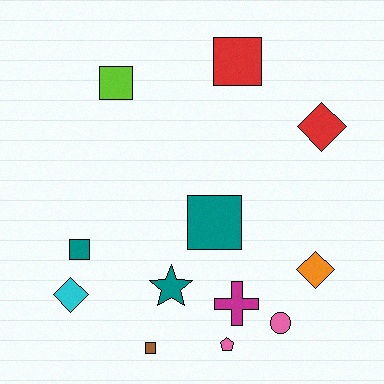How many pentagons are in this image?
There is 1 pentagon.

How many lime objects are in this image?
There is 1 lime object.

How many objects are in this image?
There are 12 objects.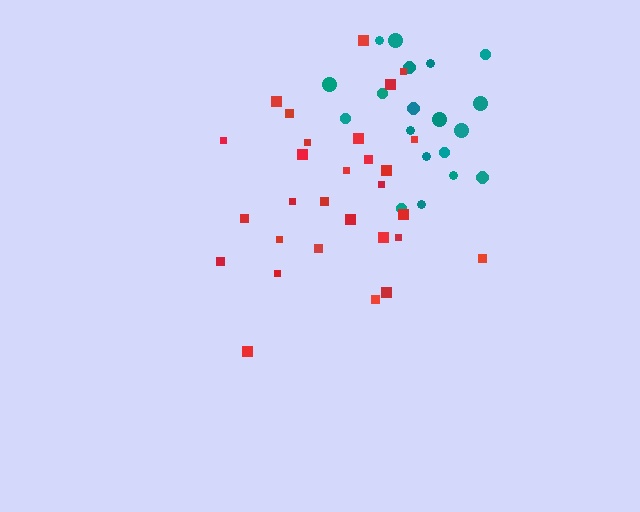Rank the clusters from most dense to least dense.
teal, red.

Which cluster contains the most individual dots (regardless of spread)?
Red (29).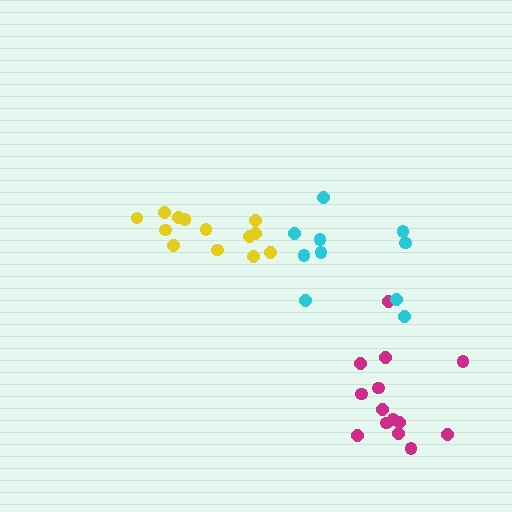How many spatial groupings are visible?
There are 3 spatial groupings.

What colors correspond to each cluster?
The clusters are colored: yellow, magenta, cyan.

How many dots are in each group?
Group 1: 13 dots, Group 2: 14 dots, Group 3: 10 dots (37 total).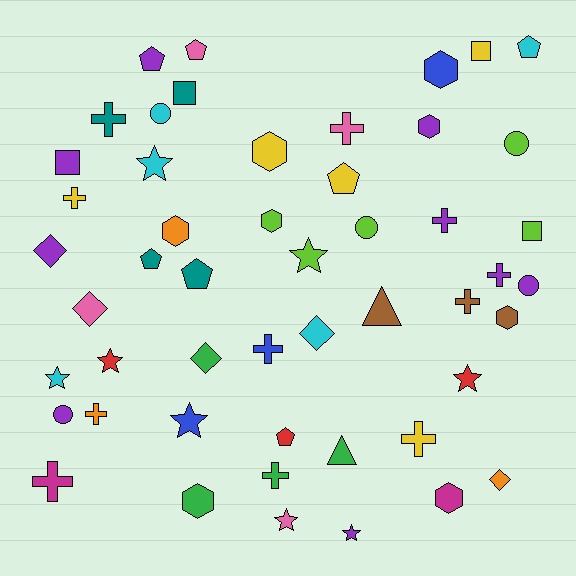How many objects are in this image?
There are 50 objects.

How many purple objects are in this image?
There are 9 purple objects.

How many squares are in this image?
There are 4 squares.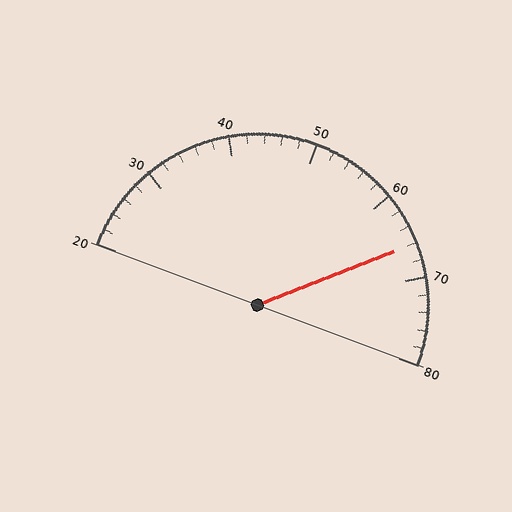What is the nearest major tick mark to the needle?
The nearest major tick mark is 70.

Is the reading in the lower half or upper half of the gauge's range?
The reading is in the upper half of the range (20 to 80).